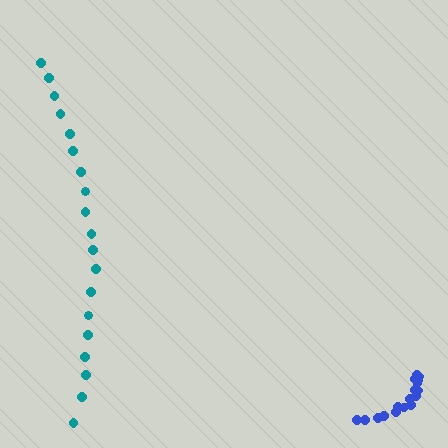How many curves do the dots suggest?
There are 2 distinct paths.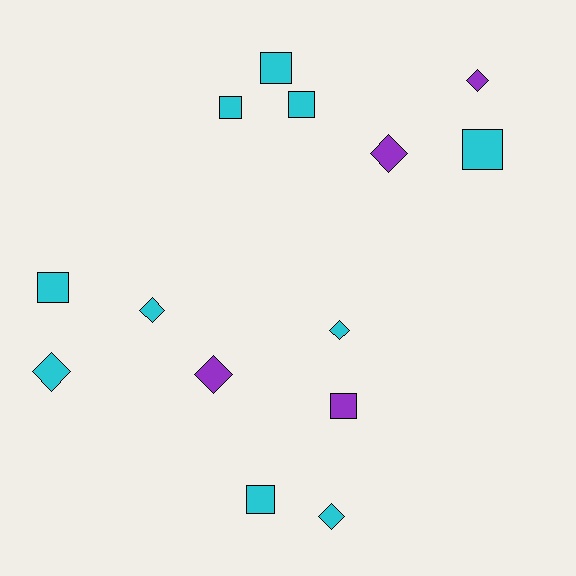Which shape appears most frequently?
Square, with 7 objects.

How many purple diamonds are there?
There are 3 purple diamonds.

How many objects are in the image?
There are 14 objects.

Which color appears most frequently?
Cyan, with 10 objects.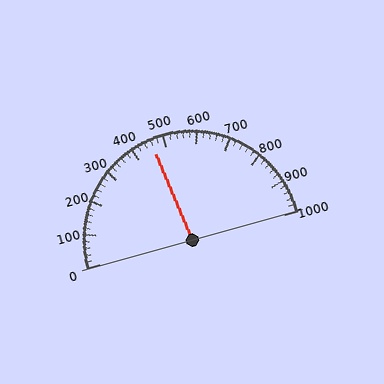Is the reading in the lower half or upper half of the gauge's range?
The reading is in the lower half of the range (0 to 1000).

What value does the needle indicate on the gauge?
The needle indicates approximately 460.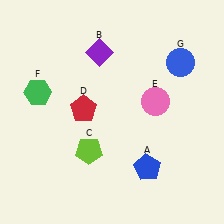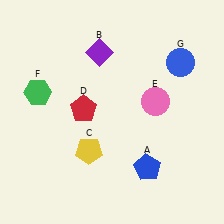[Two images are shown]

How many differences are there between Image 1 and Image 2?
There is 1 difference between the two images.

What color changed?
The pentagon (C) changed from lime in Image 1 to yellow in Image 2.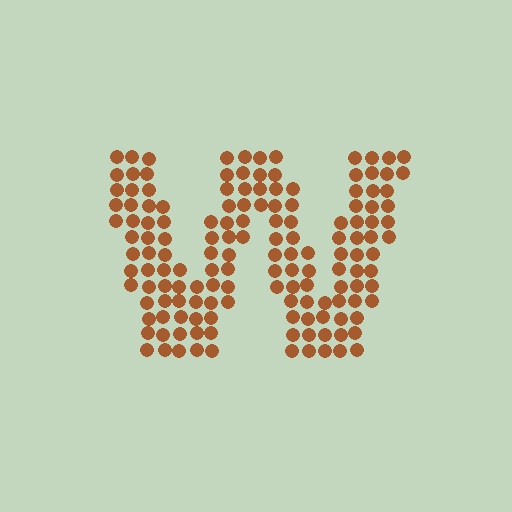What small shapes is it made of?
It is made of small circles.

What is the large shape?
The large shape is the letter W.